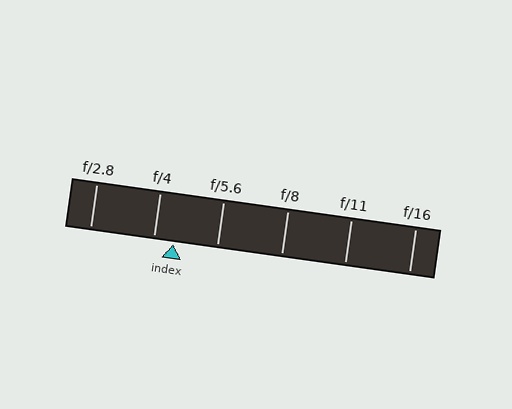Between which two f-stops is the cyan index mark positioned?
The index mark is between f/4 and f/5.6.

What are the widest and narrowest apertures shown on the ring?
The widest aperture shown is f/2.8 and the narrowest is f/16.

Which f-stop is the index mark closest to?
The index mark is closest to f/4.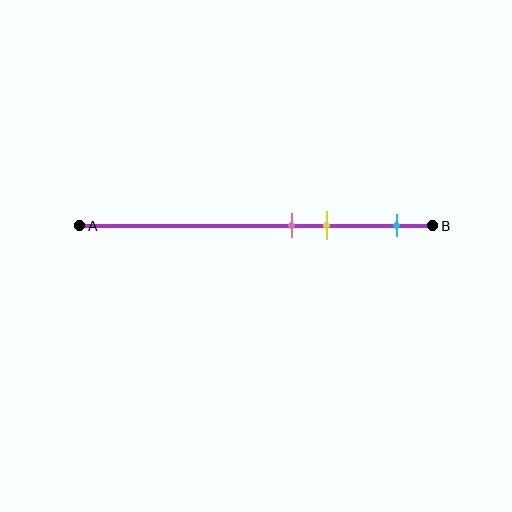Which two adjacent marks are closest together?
The pink and yellow marks are the closest adjacent pair.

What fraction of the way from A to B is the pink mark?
The pink mark is approximately 60% (0.6) of the way from A to B.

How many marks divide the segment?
There are 3 marks dividing the segment.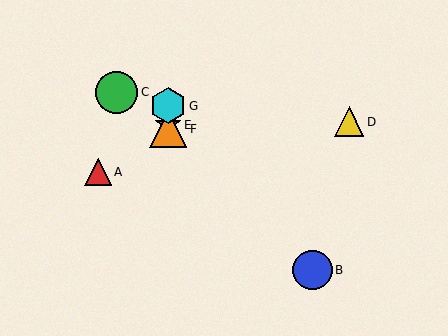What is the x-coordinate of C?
Object C is at x≈117.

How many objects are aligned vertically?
3 objects (E, F, G) are aligned vertically.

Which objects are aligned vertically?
Objects E, F, G are aligned vertically.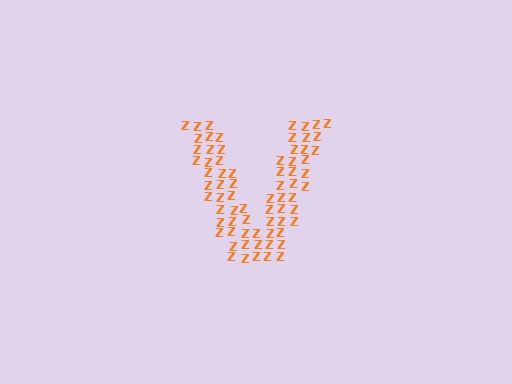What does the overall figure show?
The overall figure shows the letter V.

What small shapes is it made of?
It is made of small letter Z's.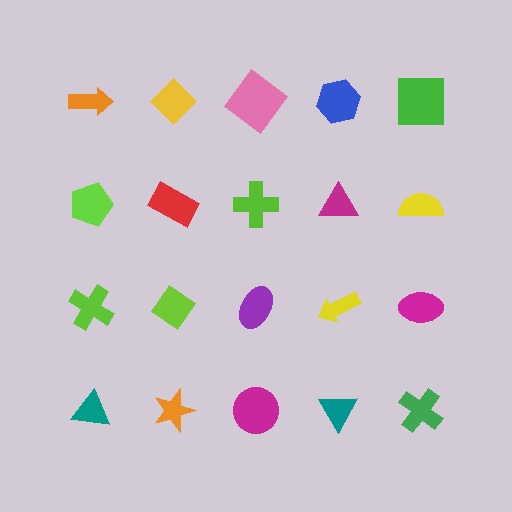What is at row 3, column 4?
A yellow arrow.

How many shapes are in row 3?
5 shapes.